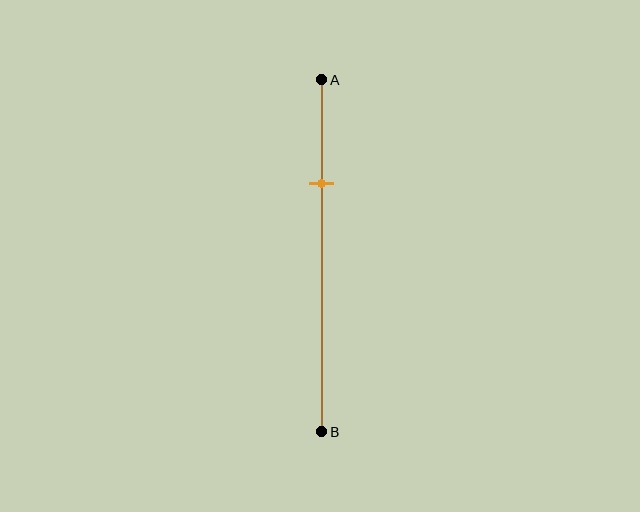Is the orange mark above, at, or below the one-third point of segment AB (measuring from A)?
The orange mark is above the one-third point of segment AB.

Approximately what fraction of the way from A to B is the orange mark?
The orange mark is approximately 30% of the way from A to B.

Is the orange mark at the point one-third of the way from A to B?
No, the mark is at about 30% from A, not at the 33% one-third point.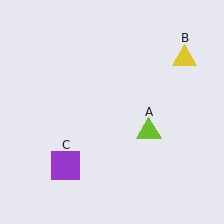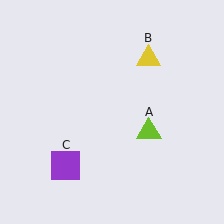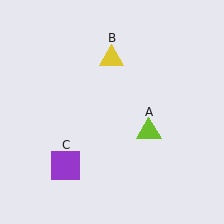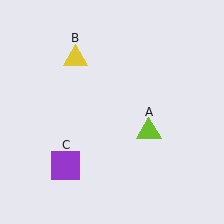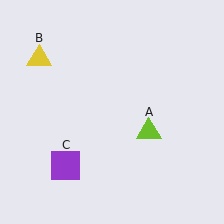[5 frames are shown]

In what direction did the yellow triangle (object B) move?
The yellow triangle (object B) moved left.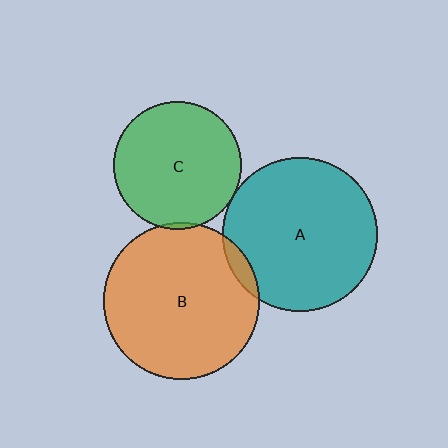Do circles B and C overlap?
Yes.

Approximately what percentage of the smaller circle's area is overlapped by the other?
Approximately 5%.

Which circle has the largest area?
Circle B (orange).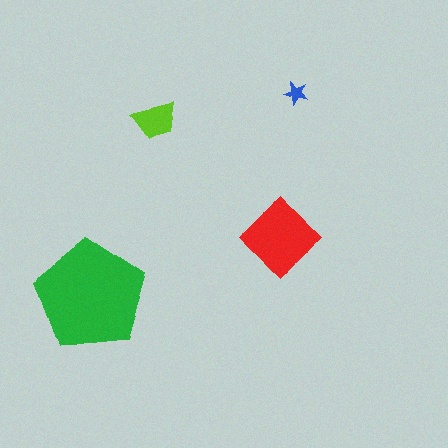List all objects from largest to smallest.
The green pentagon, the red diamond, the lime trapezoid, the blue star.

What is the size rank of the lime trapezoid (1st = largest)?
3rd.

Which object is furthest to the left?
The green pentagon is leftmost.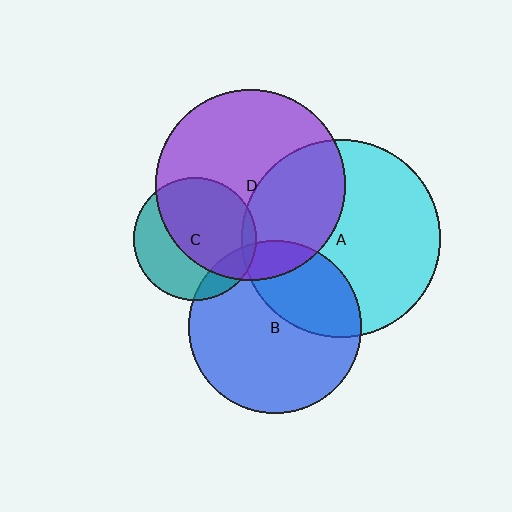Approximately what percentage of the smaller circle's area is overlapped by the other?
Approximately 10%.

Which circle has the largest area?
Circle A (cyan).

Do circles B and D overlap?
Yes.